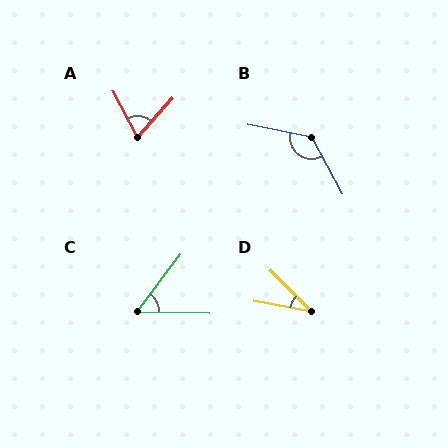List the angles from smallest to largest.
D (35°), C (55°), A (70°), B (130°).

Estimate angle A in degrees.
Approximately 70 degrees.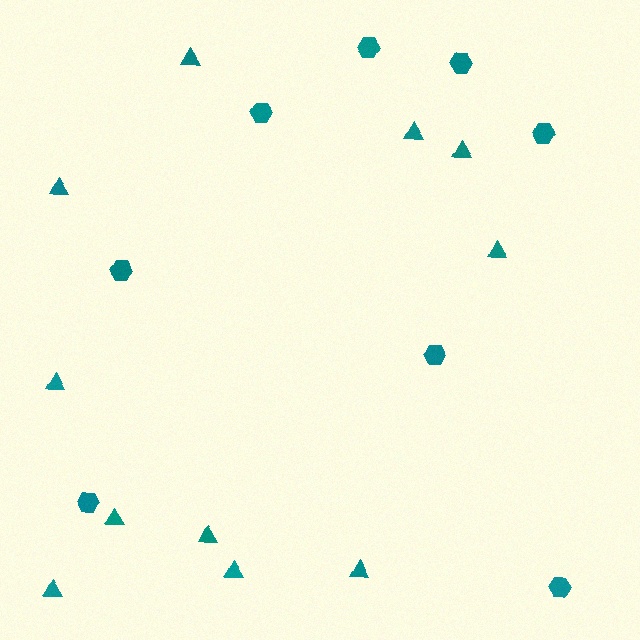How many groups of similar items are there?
There are 2 groups: one group of hexagons (8) and one group of triangles (11).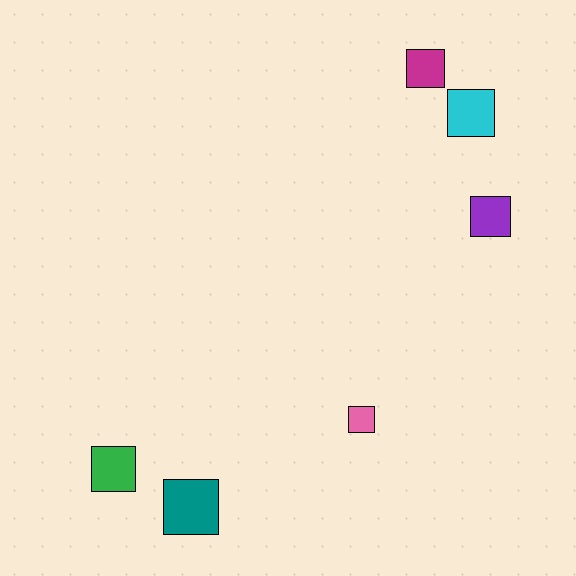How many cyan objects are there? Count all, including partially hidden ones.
There is 1 cyan object.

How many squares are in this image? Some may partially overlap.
There are 6 squares.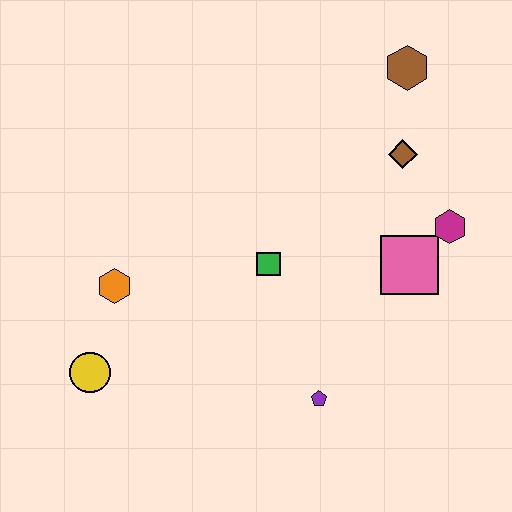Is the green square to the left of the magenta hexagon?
Yes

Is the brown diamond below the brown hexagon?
Yes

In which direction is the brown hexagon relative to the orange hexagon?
The brown hexagon is to the right of the orange hexagon.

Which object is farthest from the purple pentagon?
The brown hexagon is farthest from the purple pentagon.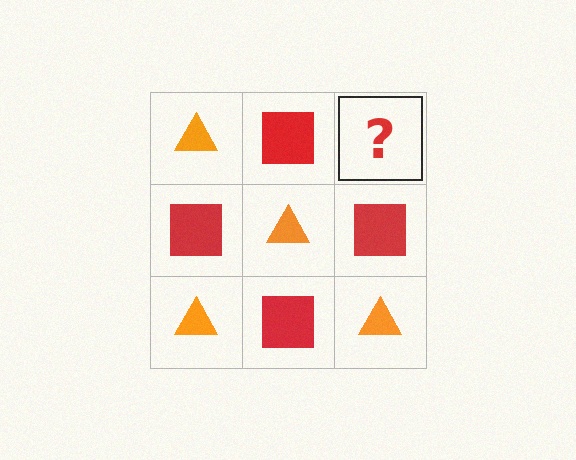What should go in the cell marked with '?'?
The missing cell should contain an orange triangle.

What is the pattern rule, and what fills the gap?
The rule is that it alternates orange triangle and red square in a checkerboard pattern. The gap should be filled with an orange triangle.